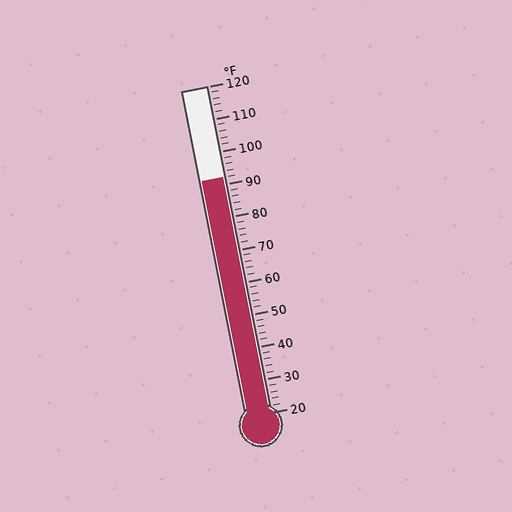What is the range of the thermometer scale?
The thermometer scale ranges from 20°F to 120°F.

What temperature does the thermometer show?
The thermometer shows approximately 92°F.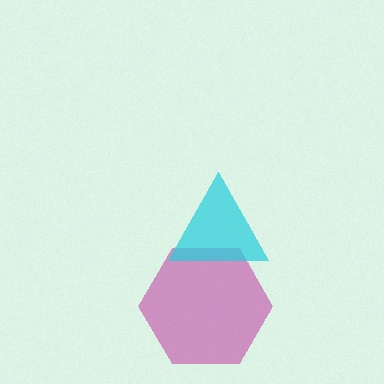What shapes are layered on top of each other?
The layered shapes are: a magenta hexagon, a cyan triangle.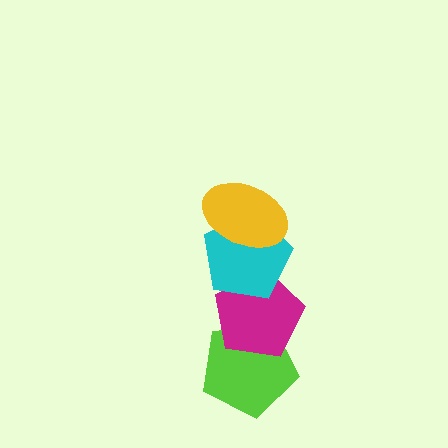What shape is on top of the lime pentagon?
The magenta pentagon is on top of the lime pentagon.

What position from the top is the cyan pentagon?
The cyan pentagon is 2nd from the top.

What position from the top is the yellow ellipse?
The yellow ellipse is 1st from the top.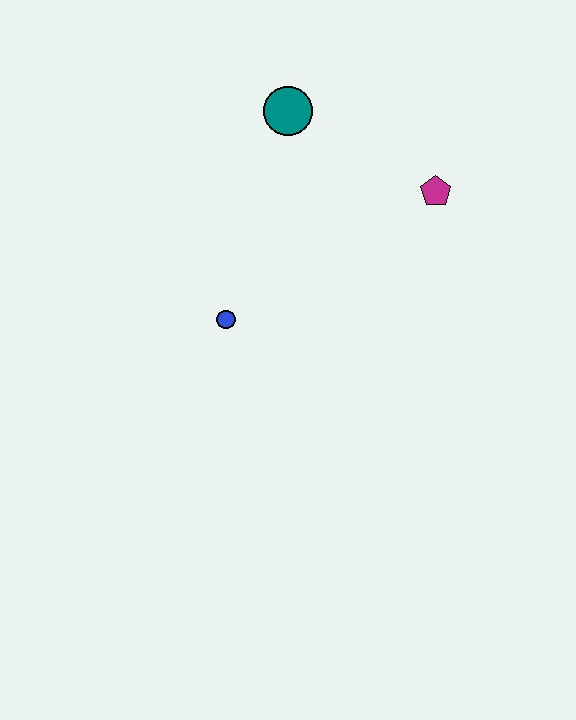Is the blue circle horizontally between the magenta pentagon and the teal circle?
No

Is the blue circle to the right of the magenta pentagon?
No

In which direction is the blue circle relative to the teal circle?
The blue circle is below the teal circle.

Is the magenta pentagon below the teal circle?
Yes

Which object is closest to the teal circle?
The magenta pentagon is closest to the teal circle.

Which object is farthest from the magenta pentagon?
The blue circle is farthest from the magenta pentagon.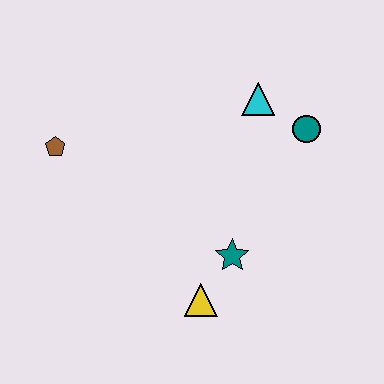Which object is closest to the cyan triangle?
The teal circle is closest to the cyan triangle.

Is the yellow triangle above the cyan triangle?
No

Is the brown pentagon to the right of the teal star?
No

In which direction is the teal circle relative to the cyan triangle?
The teal circle is to the right of the cyan triangle.